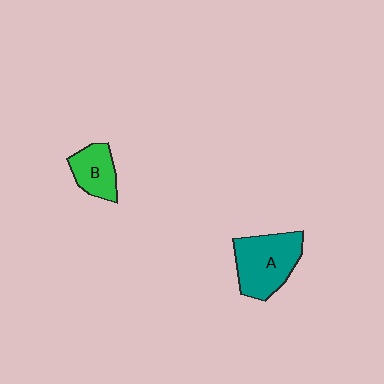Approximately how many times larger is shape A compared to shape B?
Approximately 1.7 times.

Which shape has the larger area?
Shape A (teal).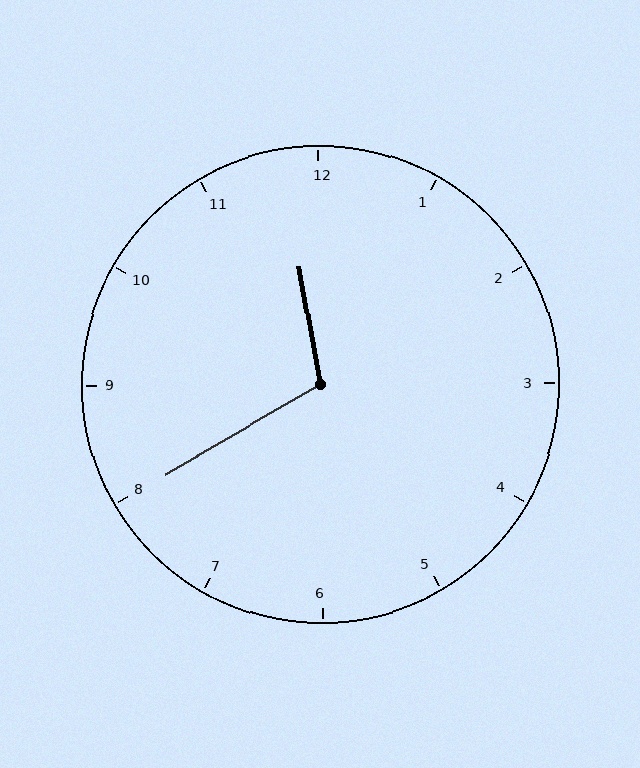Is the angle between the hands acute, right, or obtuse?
It is obtuse.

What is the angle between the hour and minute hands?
Approximately 110 degrees.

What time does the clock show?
11:40.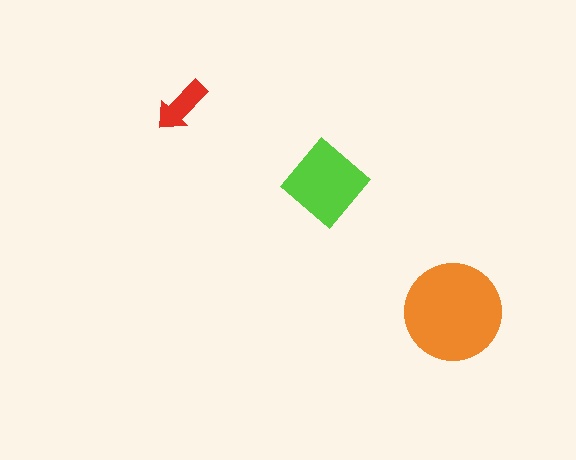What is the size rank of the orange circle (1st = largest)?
1st.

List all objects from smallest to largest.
The red arrow, the lime diamond, the orange circle.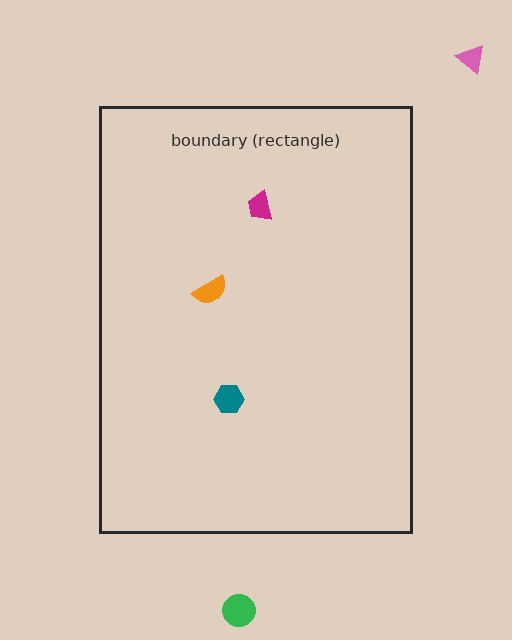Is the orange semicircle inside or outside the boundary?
Inside.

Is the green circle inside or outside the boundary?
Outside.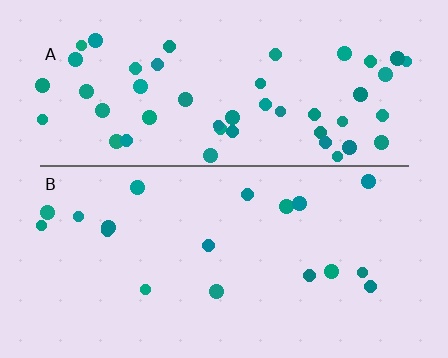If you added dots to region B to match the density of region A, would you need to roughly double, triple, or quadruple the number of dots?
Approximately triple.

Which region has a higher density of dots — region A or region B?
A (the top).